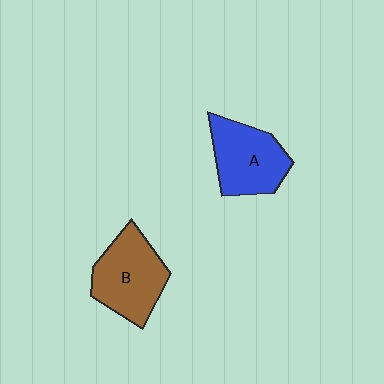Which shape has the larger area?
Shape B (brown).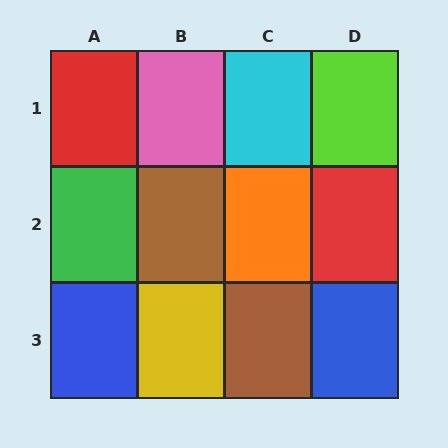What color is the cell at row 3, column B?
Yellow.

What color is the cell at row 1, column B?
Pink.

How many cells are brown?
2 cells are brown.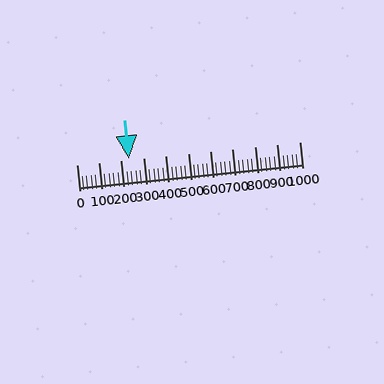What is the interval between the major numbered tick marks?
The major tick marks are spaced 100 units apart.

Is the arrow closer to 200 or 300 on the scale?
The arrow is closer to 200.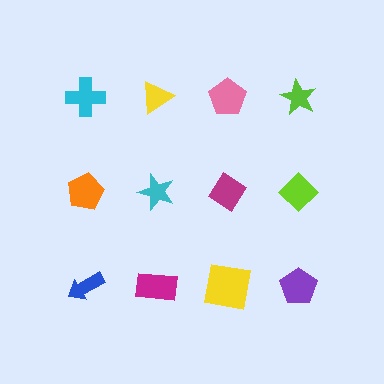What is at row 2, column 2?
A cyan star.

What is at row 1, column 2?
A yellow triangle.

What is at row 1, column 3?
A pink pentagon.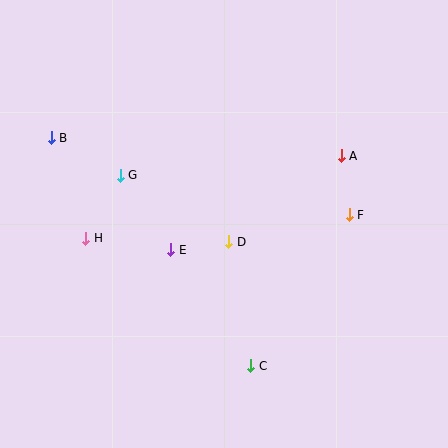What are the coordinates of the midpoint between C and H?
The midpoint between C and H is at (168, 302).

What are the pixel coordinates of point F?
Point F is at (349, 215).